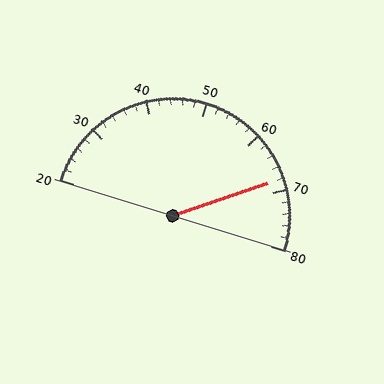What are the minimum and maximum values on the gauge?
The gauge ranges from 20 to 80.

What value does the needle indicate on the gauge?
The needle indicates approximately 68.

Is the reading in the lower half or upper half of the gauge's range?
The reading is in the upper half of the range (20 to 80).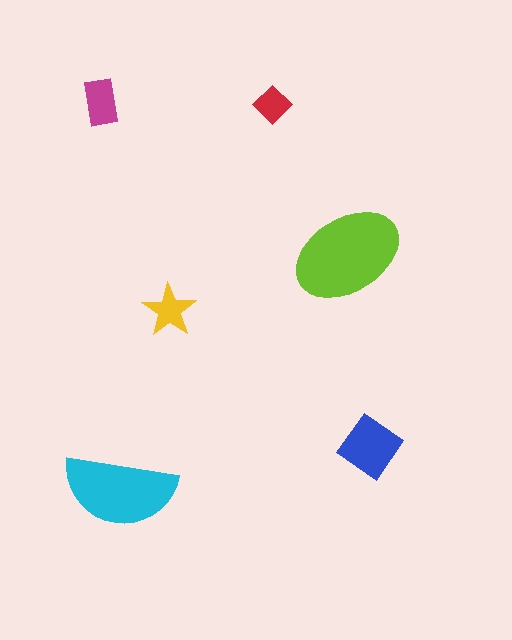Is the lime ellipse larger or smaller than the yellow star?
Larger.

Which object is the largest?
The lime ellipse.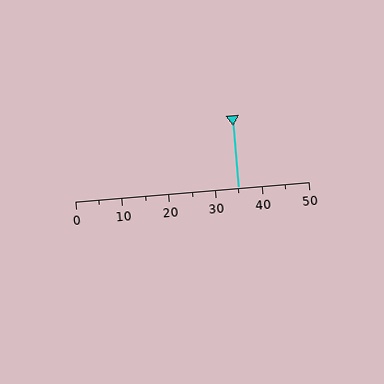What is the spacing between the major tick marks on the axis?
The major ticks are spaced 10 apart.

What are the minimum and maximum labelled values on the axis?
The axis runs from 0 to 50.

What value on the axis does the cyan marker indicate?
The marker indicates approximately 35.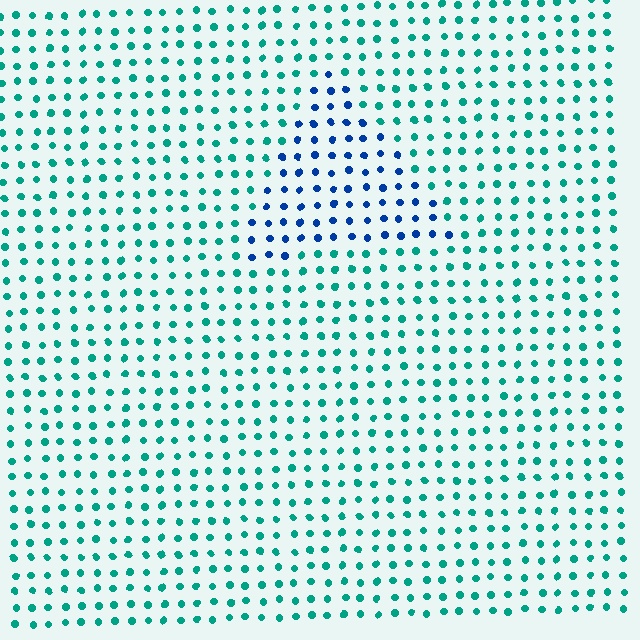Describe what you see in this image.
The image is filled with small teal elements in a uniform arrangement. A triangle-shaped region is visible where the elements are tinted to a slightly different hue, forming a subtle color boundary.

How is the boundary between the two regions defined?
The boundary is defined purely by a slight shift in hue (about 50 degrees). Spacing, size, and orientation are identical on both sides.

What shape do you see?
I see a triangle.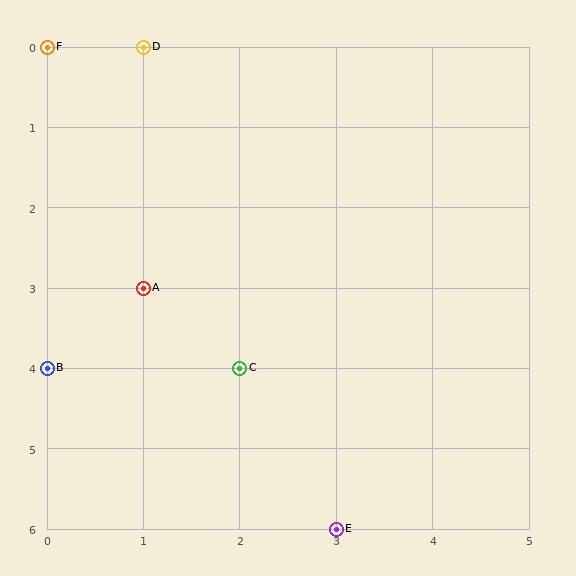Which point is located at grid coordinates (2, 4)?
Point C is at (2, 4).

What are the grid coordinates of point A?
Point A is at grid coordinates (1, 3).